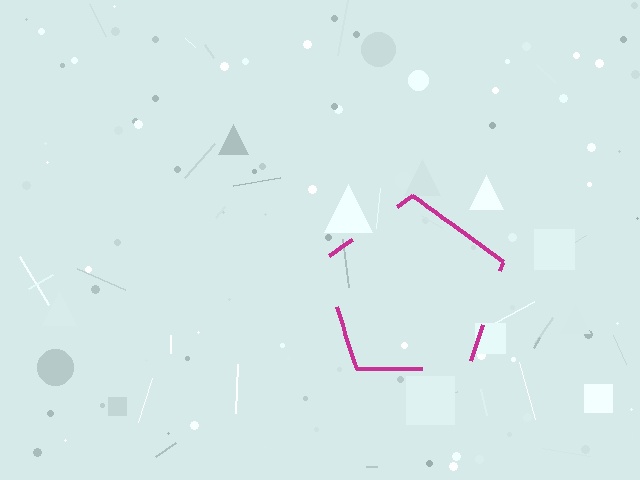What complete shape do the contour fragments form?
The contour fragments form a pentagon.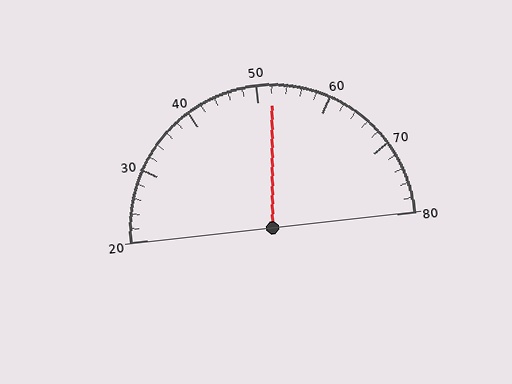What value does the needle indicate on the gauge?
The needle indicates approximately 52.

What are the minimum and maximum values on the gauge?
The gauge ranges from 20 to 80.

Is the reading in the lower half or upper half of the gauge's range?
The reading is in the upper half of the range (20 to 80).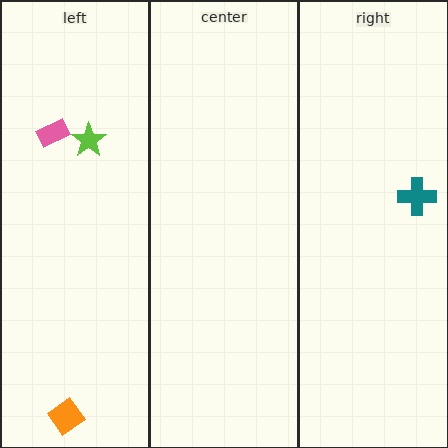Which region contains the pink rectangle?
The left region.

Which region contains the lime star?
The left region.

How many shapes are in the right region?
1.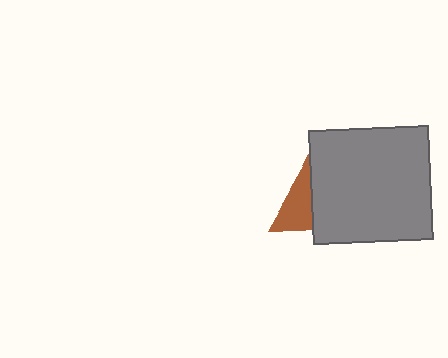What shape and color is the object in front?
The object in front is a gray rectangle.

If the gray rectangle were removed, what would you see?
You would see the complete brown triangle.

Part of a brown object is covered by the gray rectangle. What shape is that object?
It is a triangle.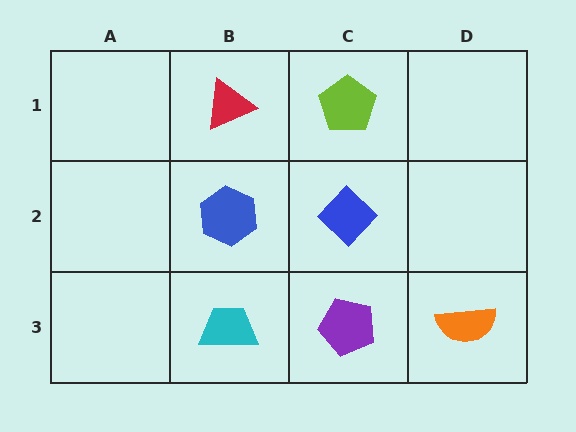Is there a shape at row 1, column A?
No, that cell is empty.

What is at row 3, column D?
An orange semicircle.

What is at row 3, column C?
A purple pentagon.